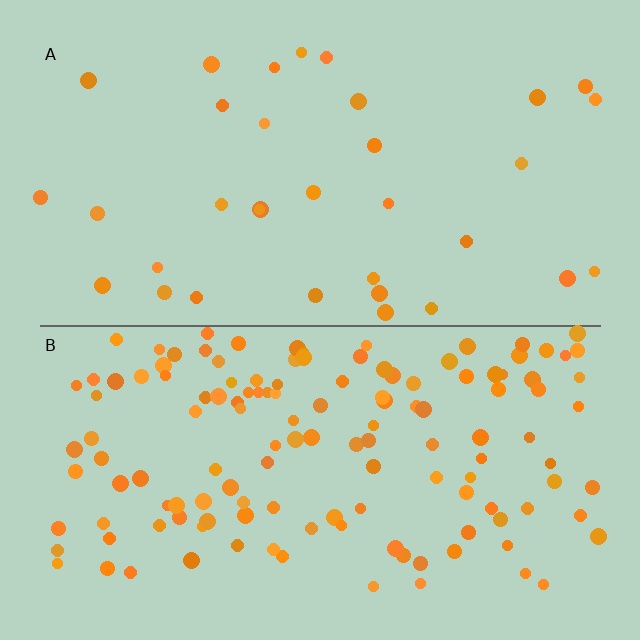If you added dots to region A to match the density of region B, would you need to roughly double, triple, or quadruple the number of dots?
Approximately quadruple.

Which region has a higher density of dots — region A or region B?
B (the bottom).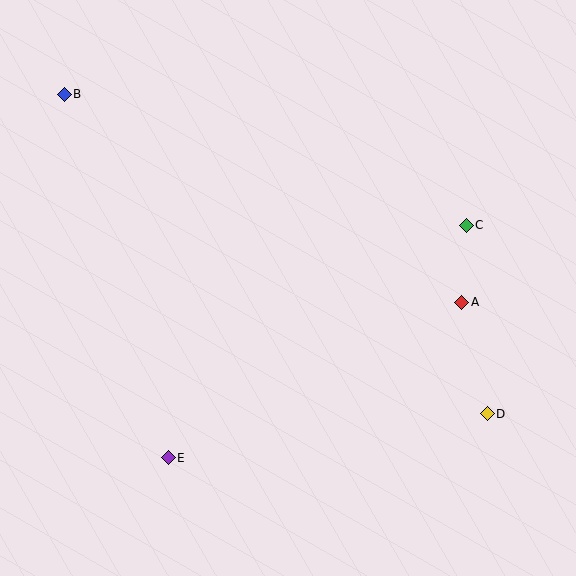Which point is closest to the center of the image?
Point A at (462, 302) is closest to the center.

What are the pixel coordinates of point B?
Point B is at (64, 94).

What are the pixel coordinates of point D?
Point D is at (487, 414).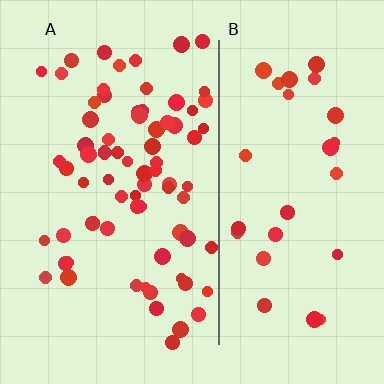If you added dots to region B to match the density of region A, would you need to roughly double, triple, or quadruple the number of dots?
Approximately triple.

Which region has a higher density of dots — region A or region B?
A (the left).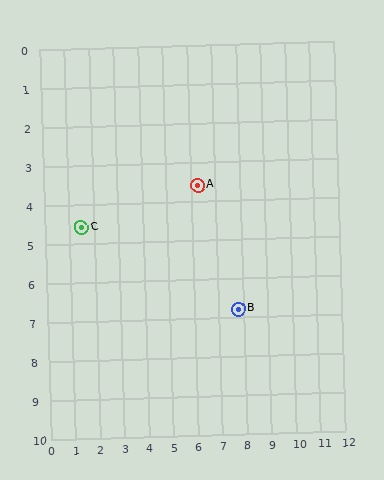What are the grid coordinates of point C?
Point C is at approximately (1.5, 4.6).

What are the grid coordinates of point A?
Point A is at approximately (6.3, 3.6).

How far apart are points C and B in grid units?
Points C and B are about 6.7 grid units apart.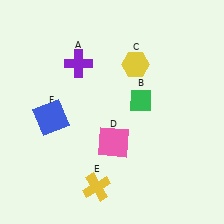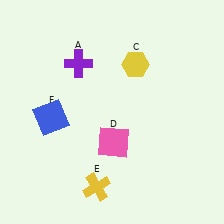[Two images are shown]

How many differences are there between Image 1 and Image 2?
There is 1 difference between the two images.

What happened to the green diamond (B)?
The green diamond (B) was removed in Image 2. It was in the top-right area of Image 1.